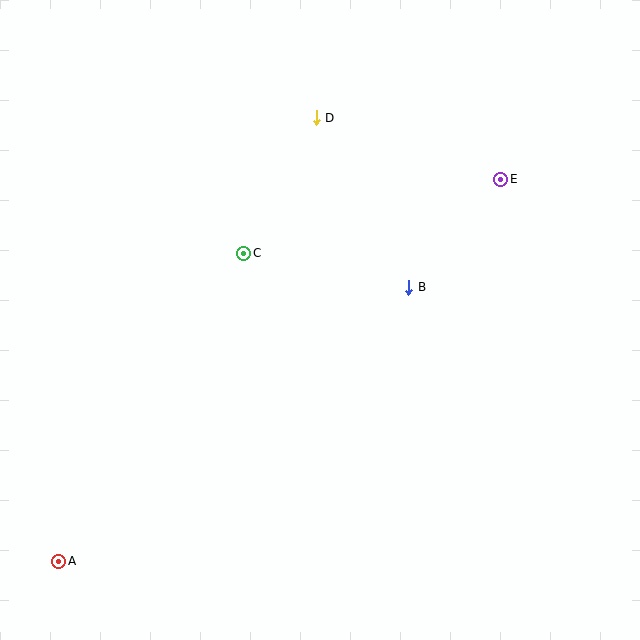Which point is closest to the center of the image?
Point B at (409, 287) is closest to the center.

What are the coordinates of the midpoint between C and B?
The midpoint between C and B is at (326, 270).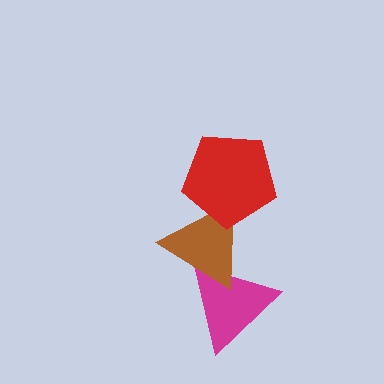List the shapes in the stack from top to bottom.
From top to bottom: the red pentagon, the brown triangle, the magenta triangle.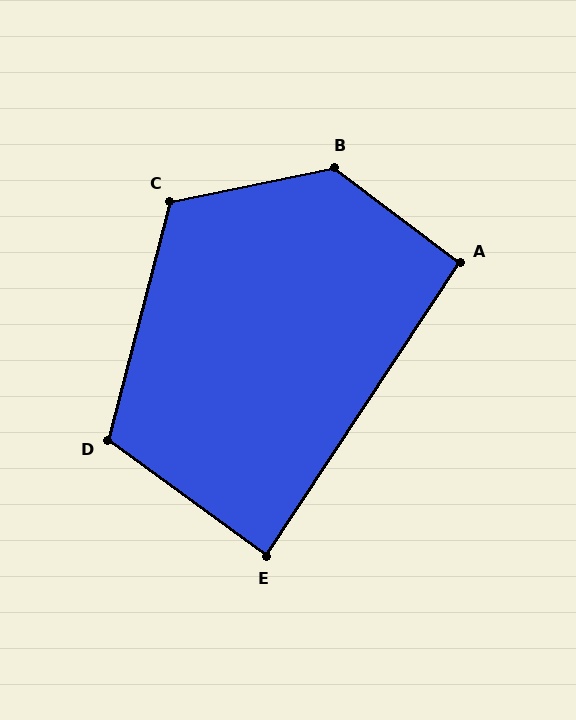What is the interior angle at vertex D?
Approximately 112 degrees (obtuse).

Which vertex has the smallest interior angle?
E, at approximately 87 degrees.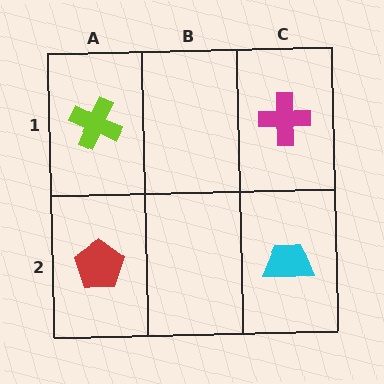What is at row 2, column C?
A cyan trapezoid.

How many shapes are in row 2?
2 shapes.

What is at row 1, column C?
A magenta cross.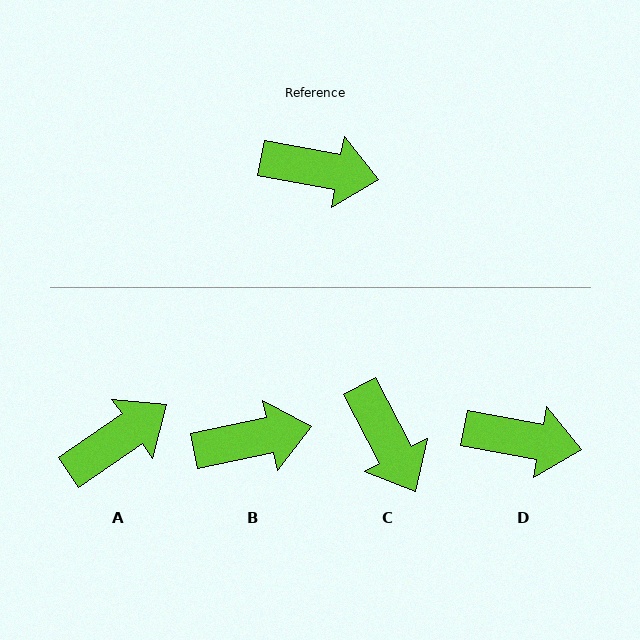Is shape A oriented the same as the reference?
No, it is off by about 45 degrees.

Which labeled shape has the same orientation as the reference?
D.